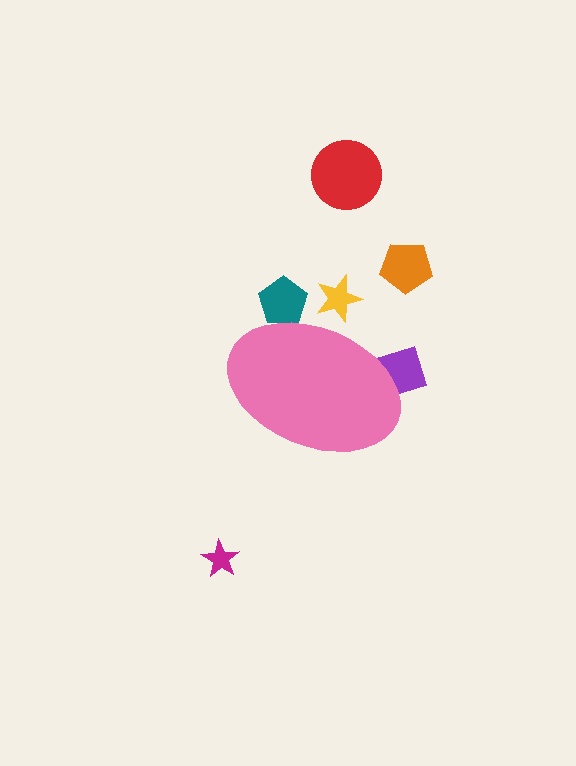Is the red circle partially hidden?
No, the red circle is fully visible.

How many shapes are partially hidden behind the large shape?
3 shapes are partially hidden.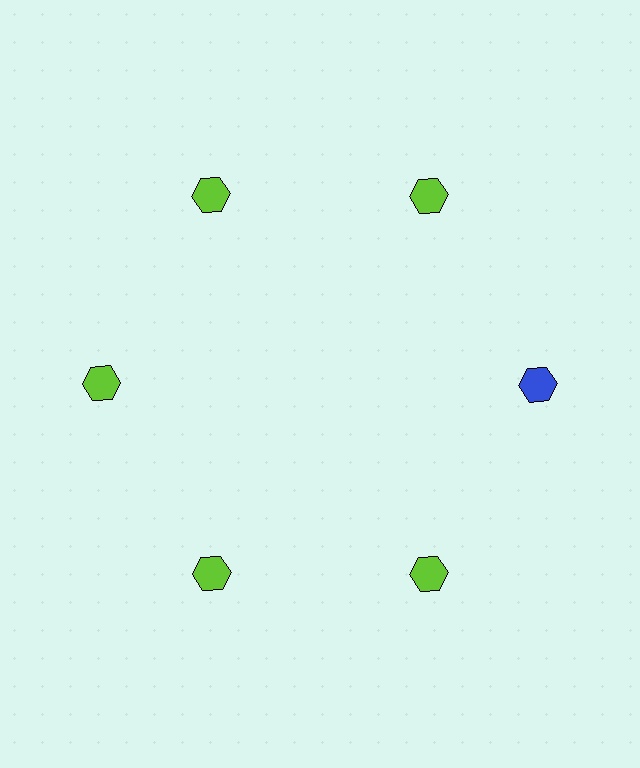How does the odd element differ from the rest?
It has a different color: blue instead of lime.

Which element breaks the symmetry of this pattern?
The blue hexagon at roughly the 3 o'clock position breaks the symmetry. All other shapes are lime hexagons.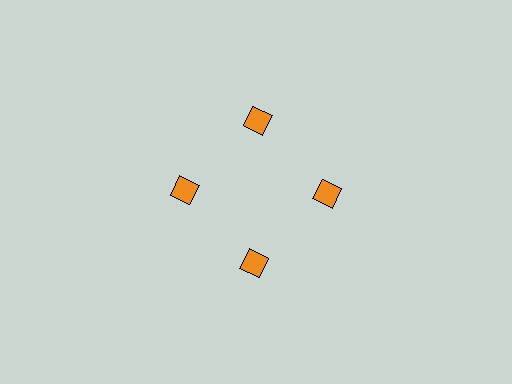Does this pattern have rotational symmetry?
Yes, this pattern has 4-fold rotational symmetry. It looks the same after rotating 90 degrees around the center.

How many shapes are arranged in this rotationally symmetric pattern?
There are 4 shapes, arranged in 4 groups of 1.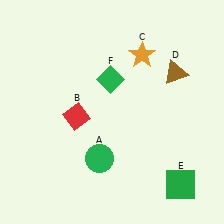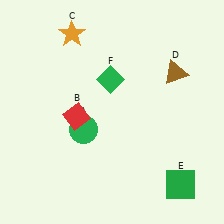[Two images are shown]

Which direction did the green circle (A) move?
The green circle (A) moved up.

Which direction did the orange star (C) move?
The orange star (C) moved left.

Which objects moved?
The objects that moved are: the green circle (A), the orange star (C).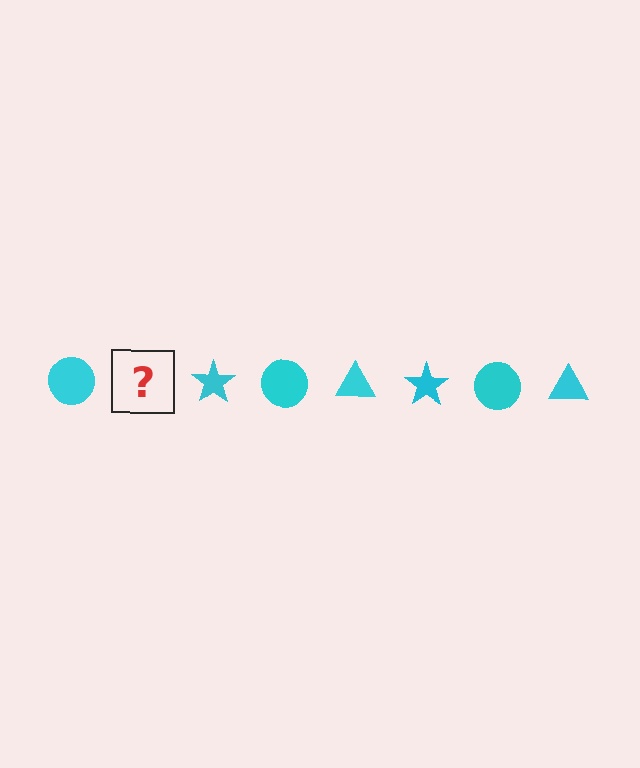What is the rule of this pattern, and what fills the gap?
The rule is that the pattern cycles through circle, triangle, star shapes in cyan. The gap should be filled with a cyan triangle.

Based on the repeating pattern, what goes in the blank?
The blank should be a cyan triangle.